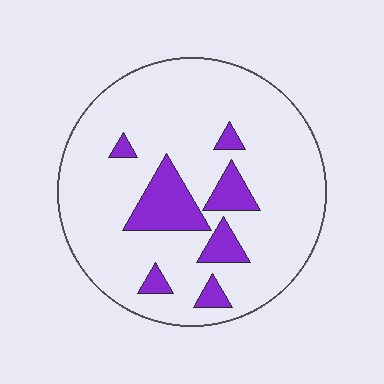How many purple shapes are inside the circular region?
7.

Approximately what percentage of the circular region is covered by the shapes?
Approximately 15%.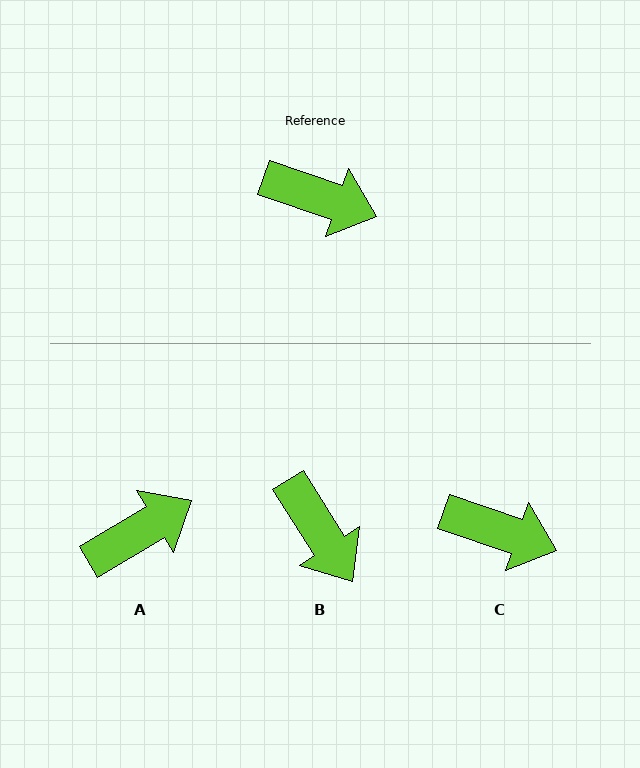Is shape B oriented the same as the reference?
No, it is off by about 39 degrees.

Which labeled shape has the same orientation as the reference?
C.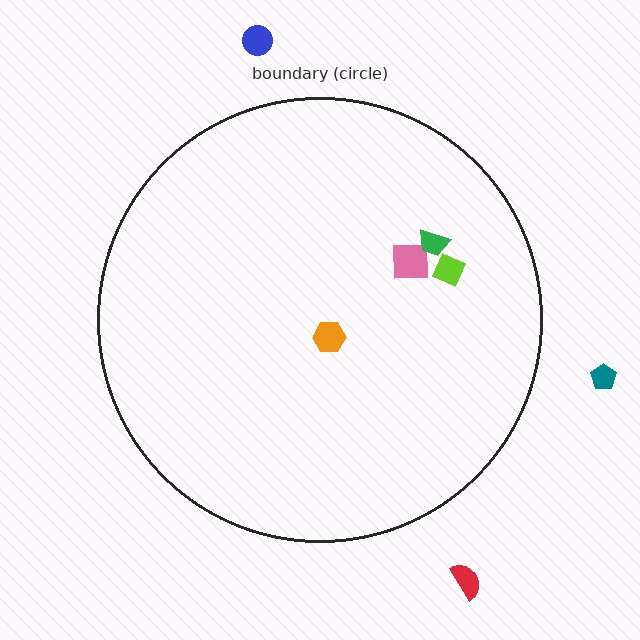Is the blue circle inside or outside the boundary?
Outside.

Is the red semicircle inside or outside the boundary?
Outside.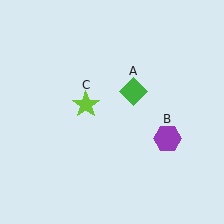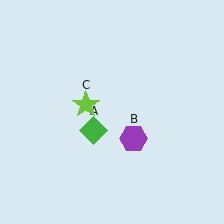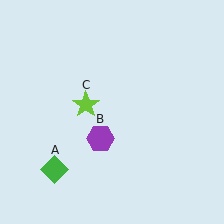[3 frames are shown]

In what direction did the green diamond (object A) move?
The green diamond (object A) moved down and to the left.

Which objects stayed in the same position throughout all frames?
Lime star (object C) remained stationary.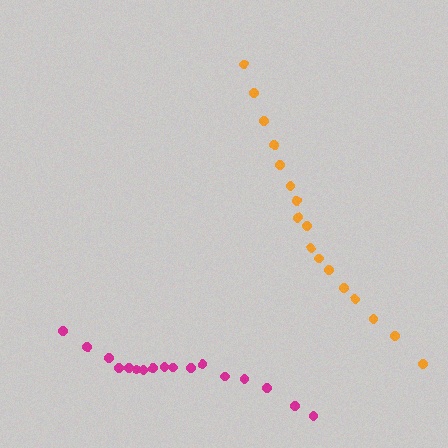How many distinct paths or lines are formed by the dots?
There are 2 distinct paths.